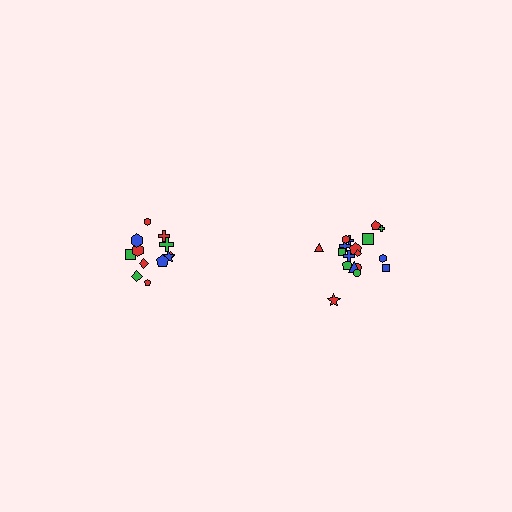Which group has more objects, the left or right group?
The right group.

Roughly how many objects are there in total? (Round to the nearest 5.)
Roughly 30 objects in total.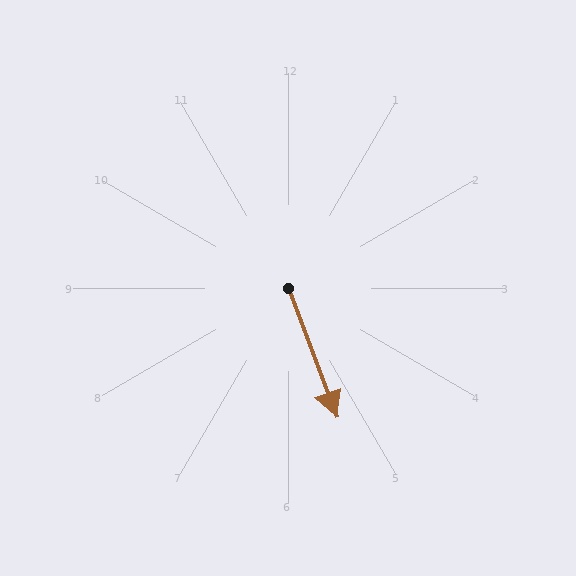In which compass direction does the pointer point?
South.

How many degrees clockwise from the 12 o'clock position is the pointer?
Approximately 159 degrees.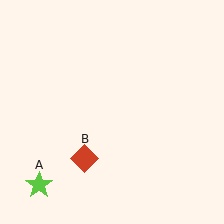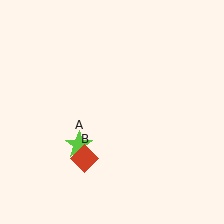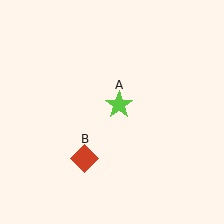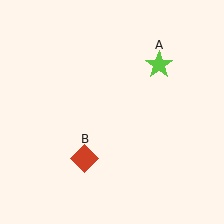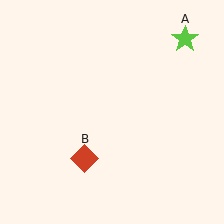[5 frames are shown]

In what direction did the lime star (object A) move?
The lime star (object A) moved up and to the right.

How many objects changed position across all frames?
1 object changed position: lime star (object A).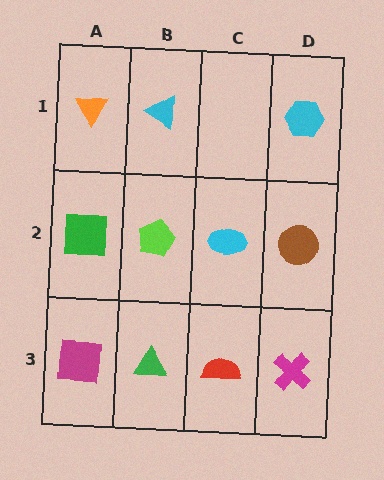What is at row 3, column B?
A green triangle.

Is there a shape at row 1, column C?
No, that cell is empty.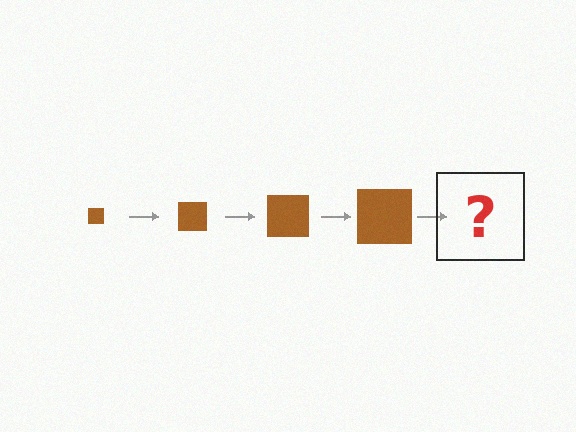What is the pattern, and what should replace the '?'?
The pattern is that the square gets progressively larger each step. The '?' should be a brown square, larger than the previous one.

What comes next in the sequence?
The next element should be a brown square, larger than the previous one.